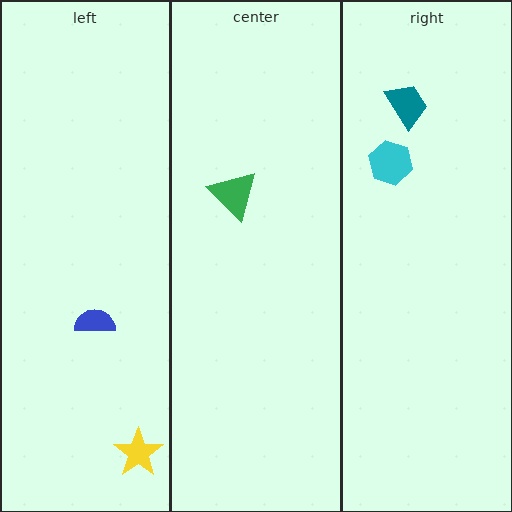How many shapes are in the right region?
2.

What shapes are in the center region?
The green triangle.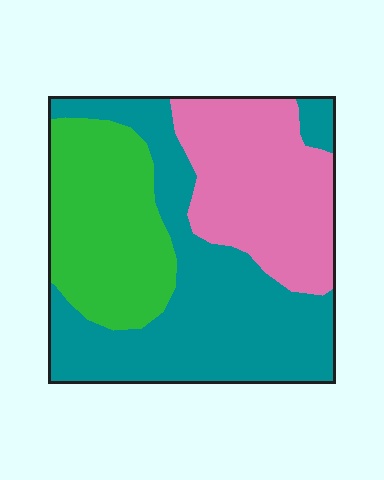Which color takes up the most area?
Teal, at roughly 45%.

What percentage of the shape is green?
Green takes up between a quarter and a half of the shape.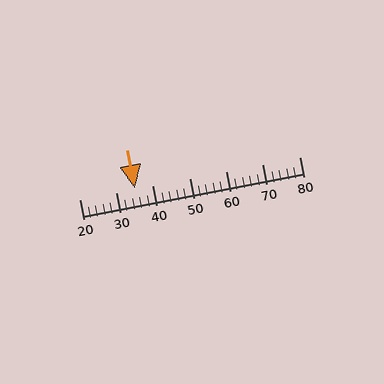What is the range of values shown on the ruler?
The ruler shows values from 20 to 80.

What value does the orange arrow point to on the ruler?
The orange arrow points to approximately 35.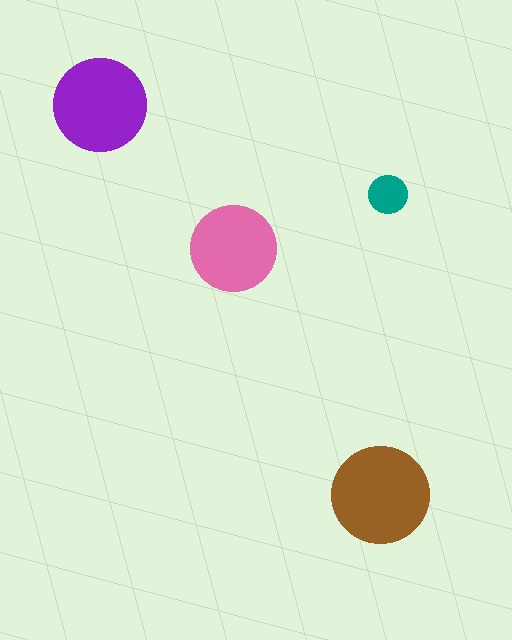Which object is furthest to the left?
The purple circle is leftmost.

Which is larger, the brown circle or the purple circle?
The brown one.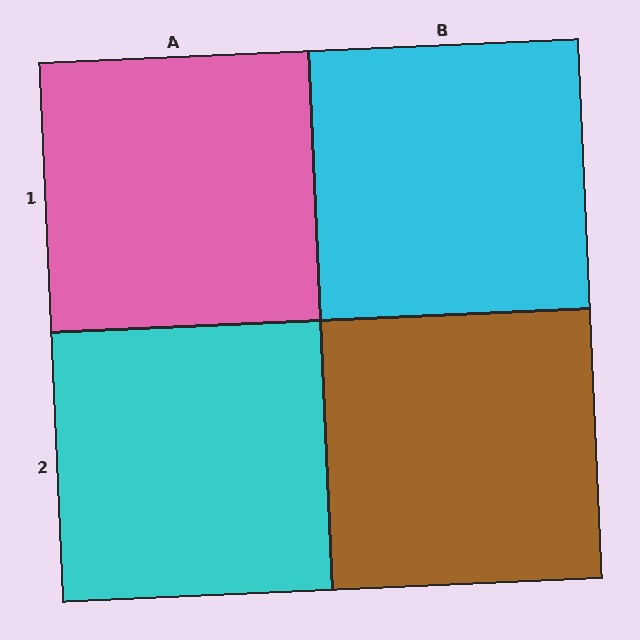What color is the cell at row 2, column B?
Brown.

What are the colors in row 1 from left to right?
Pink, cyan.